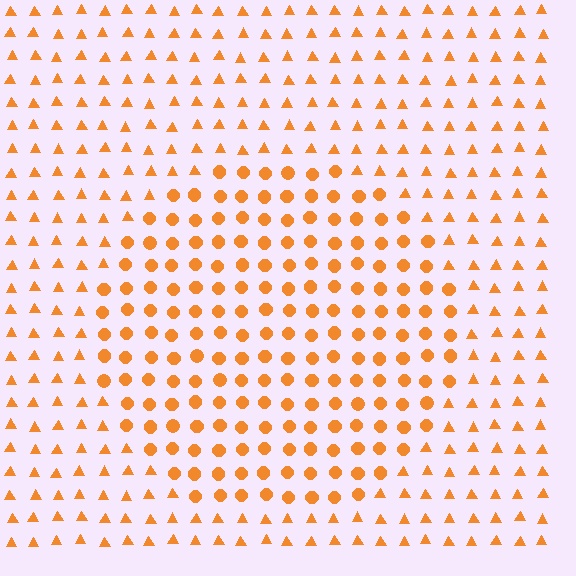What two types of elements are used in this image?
The image uses circles inside the circle region and triangles outside it.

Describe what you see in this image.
The image is filled with small orange elements arranged in a uniform grid. A circle-shaped region contains circles, while the surrounding area contains triangles. The boundary is defined purely by the change in element shape.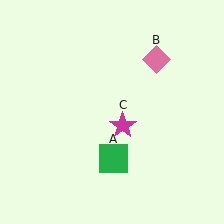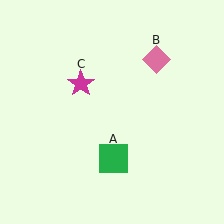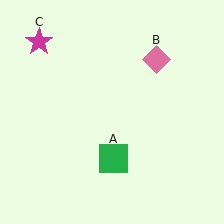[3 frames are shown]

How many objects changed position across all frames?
1 object changed position: magenta star (object C).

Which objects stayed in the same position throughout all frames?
Green square (object A) and pink diamond (object B) remained stationary.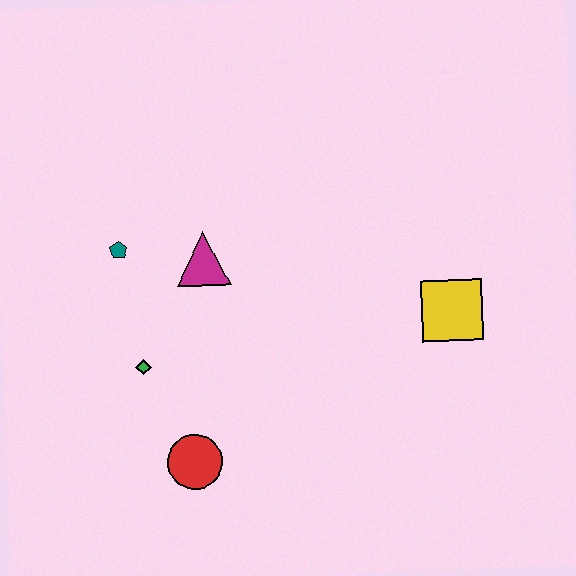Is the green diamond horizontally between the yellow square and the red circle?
No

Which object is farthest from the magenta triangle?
The yellow square is farthest from the magenta triangle.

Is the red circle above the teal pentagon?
No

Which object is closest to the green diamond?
The red circle is closest to the green diamond.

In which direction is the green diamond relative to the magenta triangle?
The green diamond is below the magenta triangle.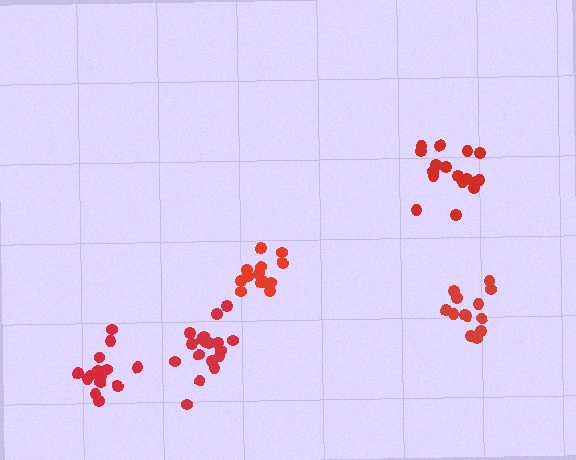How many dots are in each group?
Group 1: 13 dots, Group 2: 17 dots, Group 3: 19 dots, Group 4: 15 dots, Group 5: 13 dots (77 total).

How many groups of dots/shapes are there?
There are 5 groups.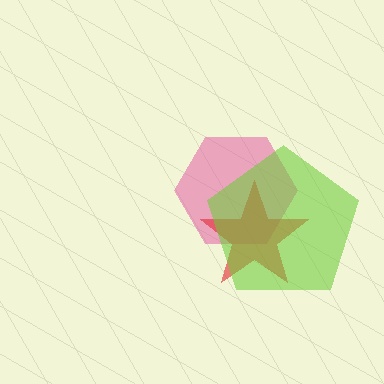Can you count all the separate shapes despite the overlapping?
Yes, there are 3 separate shapes.